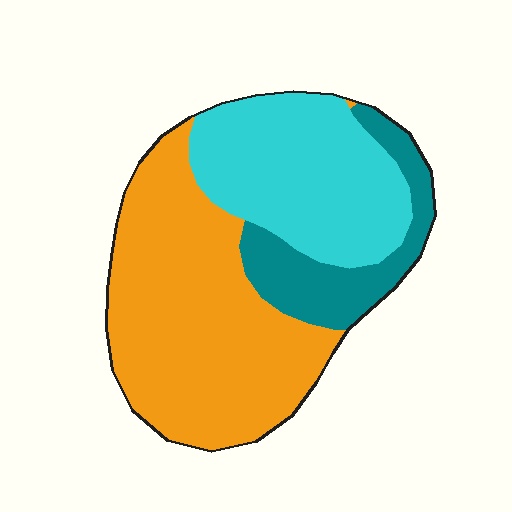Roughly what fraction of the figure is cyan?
Cyan takes up about one third (1/3) of the figure.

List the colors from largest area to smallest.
From largest to smallest: orange, cyan, teal.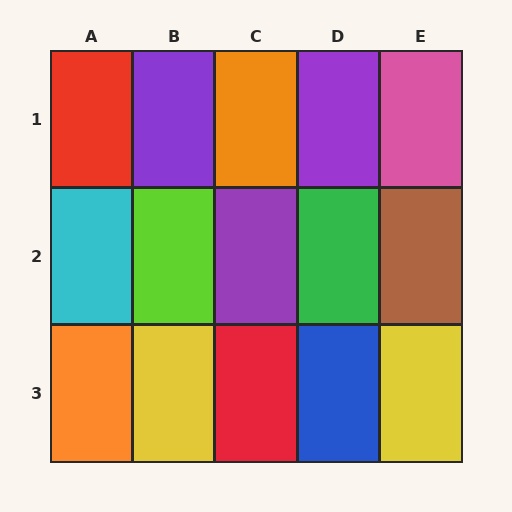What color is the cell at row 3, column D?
Blue.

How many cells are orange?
2 cells are orange.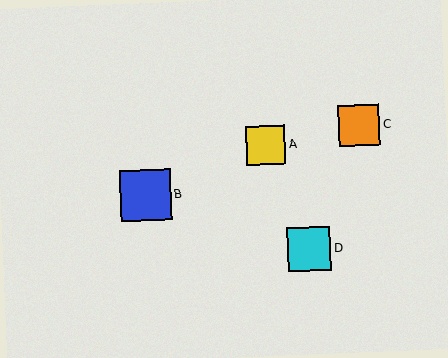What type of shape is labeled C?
Shape C is an orange square.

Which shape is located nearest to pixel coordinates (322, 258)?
The cyan square (labeled D) at (309, 249) is nearest to that location.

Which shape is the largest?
The blue square (labeled B) is the largest.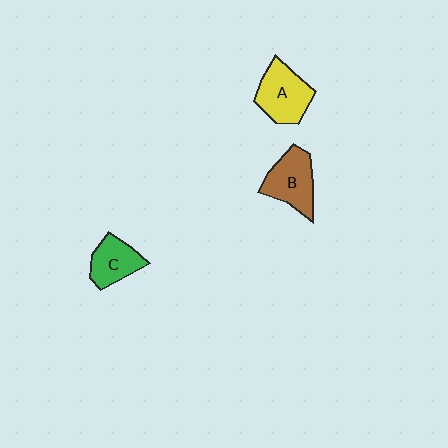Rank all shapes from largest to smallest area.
From largest to smallest: A (yellow), B (brown), C (green).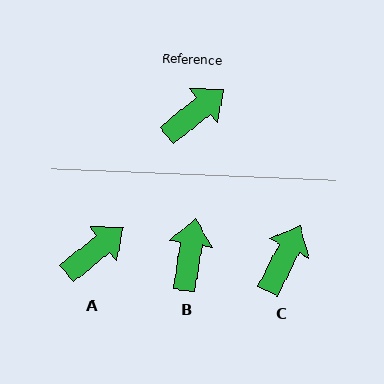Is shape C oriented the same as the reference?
No, it is off by about 25 degrees.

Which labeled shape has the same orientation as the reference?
A.